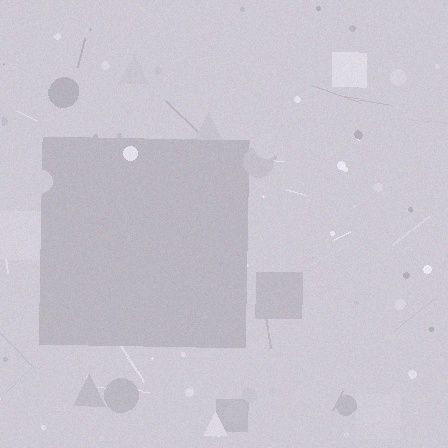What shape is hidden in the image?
A square is hidden in the image.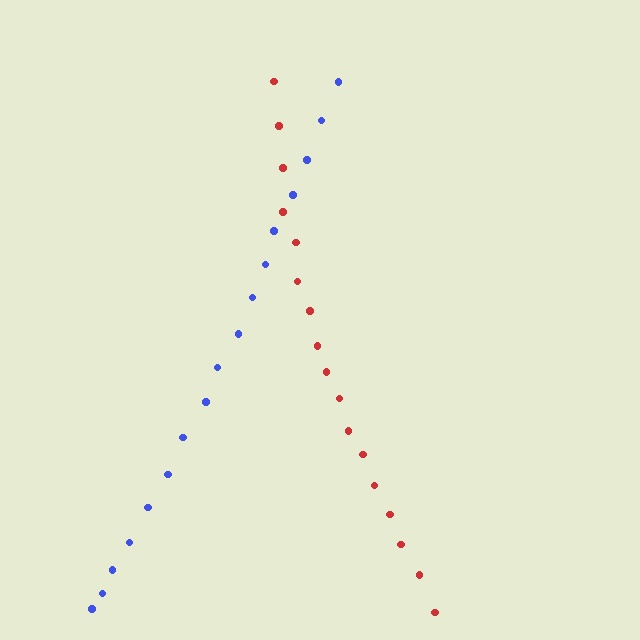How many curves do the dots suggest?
There are 2 distinct paths.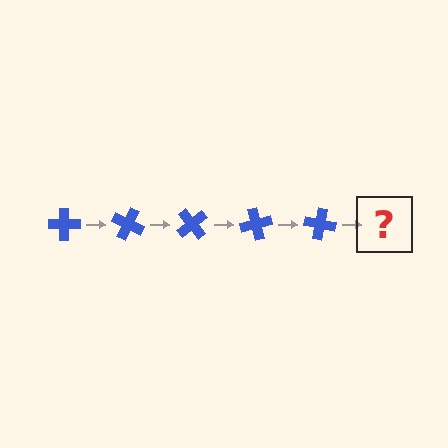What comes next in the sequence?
The next element should be a blue cross rotated 125 degrees.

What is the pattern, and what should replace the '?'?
The pattern is that the cross rotates 25 degrees each step. The '?' should be a blue cross rotated 125 degrees.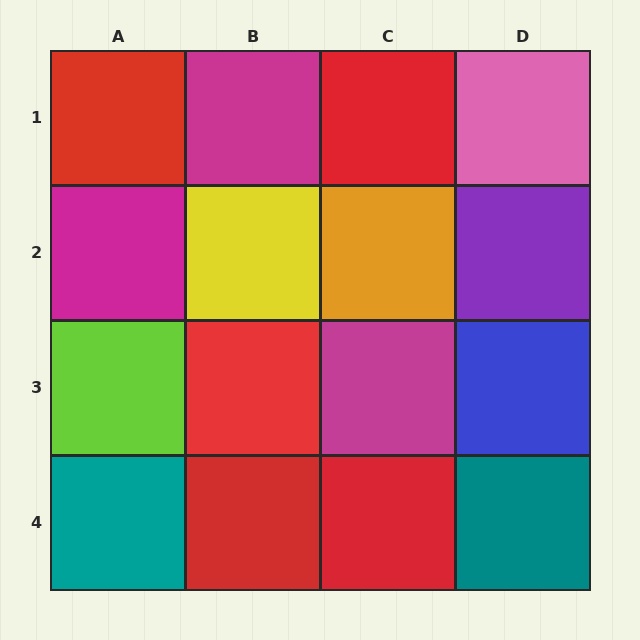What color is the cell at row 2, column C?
Orange.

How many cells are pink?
1 cell is pink.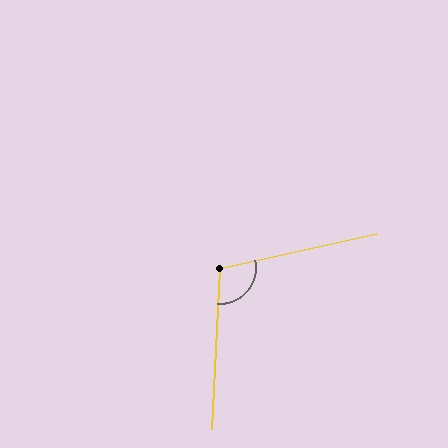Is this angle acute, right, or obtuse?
It is obtuse.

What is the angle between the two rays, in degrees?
Approximately 105 degrees.